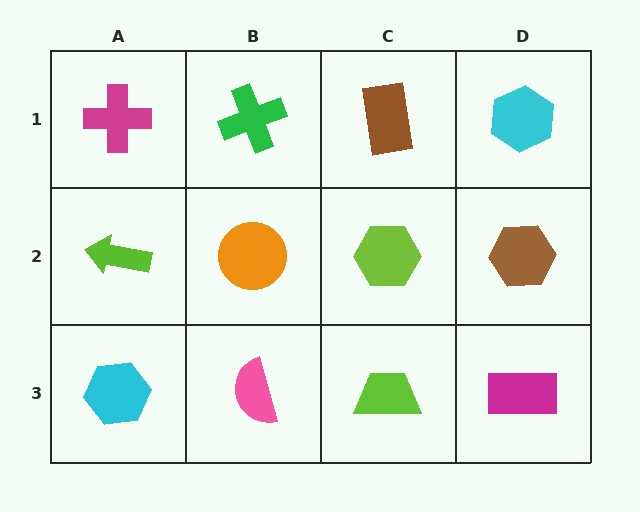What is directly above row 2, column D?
A cyan hexagon.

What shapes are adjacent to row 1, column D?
A brown hexagon (row 2, column D), a brown rectangle (row 1, column C).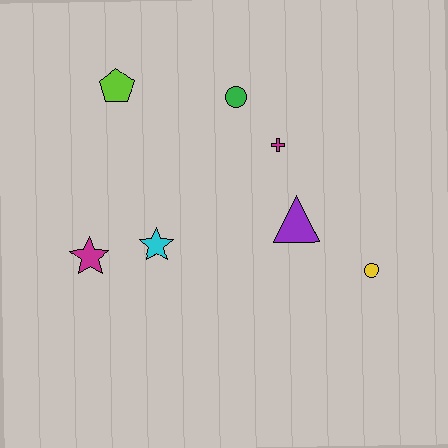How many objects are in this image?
There are 7 objects.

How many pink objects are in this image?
There are no pink objects.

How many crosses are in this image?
There is 1 cross.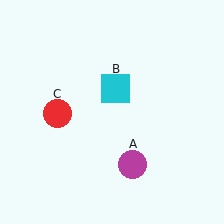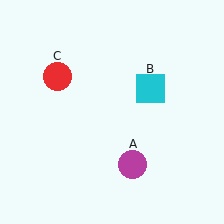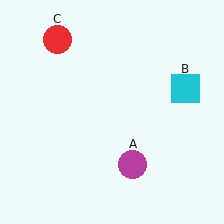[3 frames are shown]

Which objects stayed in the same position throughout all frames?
Magenta circle (object A) remained stationary.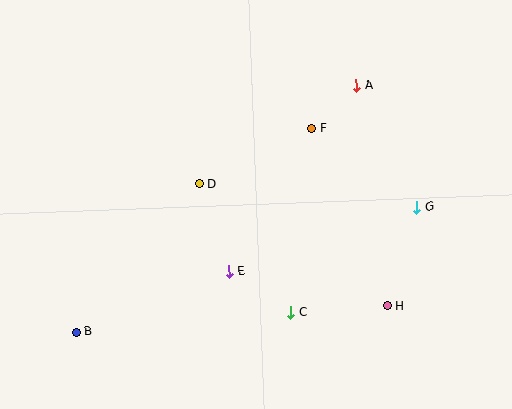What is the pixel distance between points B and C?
The distance between B and C is 216 pixels.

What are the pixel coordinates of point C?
Point C is at (291, 313).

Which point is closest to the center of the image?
Point D at (199, 184) is closest to the center.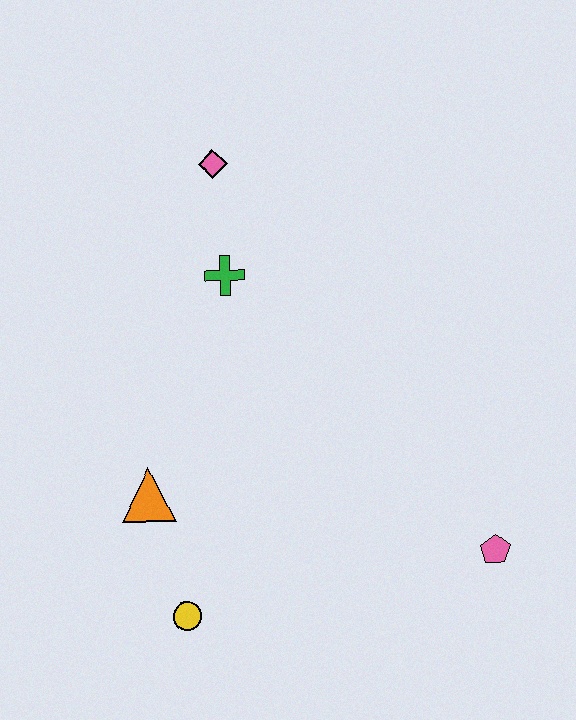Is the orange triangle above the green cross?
No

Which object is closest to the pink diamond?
The green cross is closest to the pink diamond.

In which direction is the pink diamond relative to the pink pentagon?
The pink diamond is above the pink pentagon.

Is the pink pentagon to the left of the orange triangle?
No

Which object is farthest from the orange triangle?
The pink pentagon is farthest from the orange triangle.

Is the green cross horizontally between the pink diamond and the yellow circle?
No